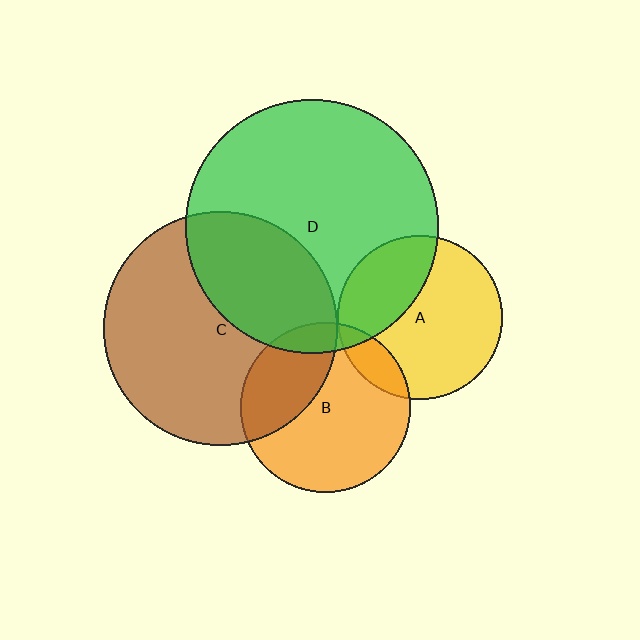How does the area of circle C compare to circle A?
Approximately 2.0 times.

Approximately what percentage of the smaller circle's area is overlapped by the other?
Approximately 10%.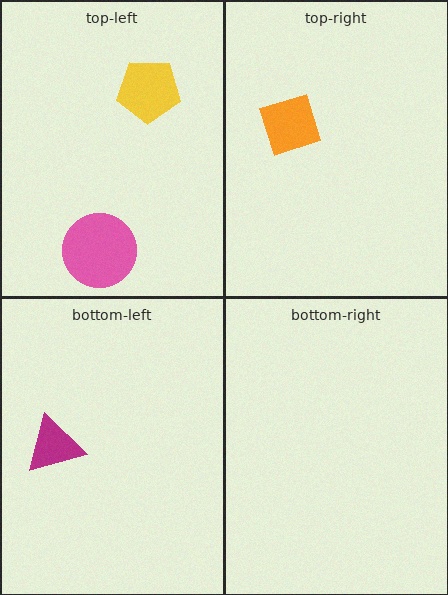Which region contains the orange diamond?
The top-right region.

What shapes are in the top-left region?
The yellow pentagon, the pink circle.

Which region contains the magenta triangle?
The bottom-left region.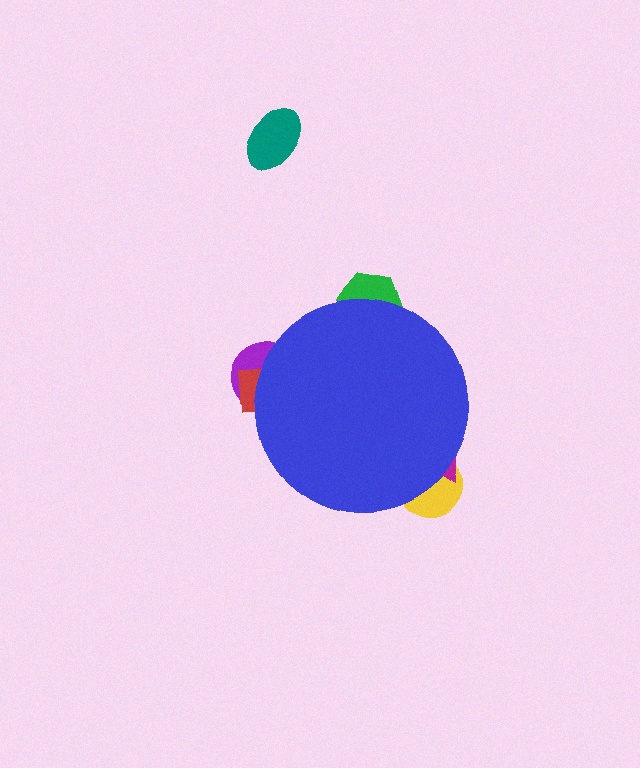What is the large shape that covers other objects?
A blue circle.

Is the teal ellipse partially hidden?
No, the teal ellipse is fully visible.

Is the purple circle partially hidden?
Yes, the purple circle is partially hidden behind the blue circle.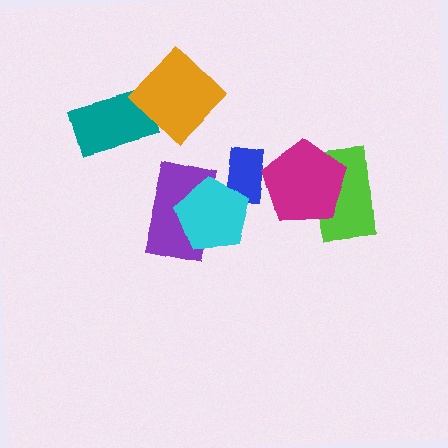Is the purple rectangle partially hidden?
Yes, it is partially covered by another shape.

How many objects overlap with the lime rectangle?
1 object overlaps with the lime rectangle.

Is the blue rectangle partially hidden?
Yes, it is partially covered by another shape.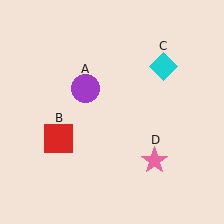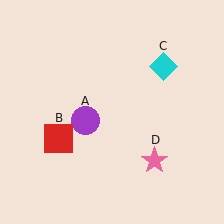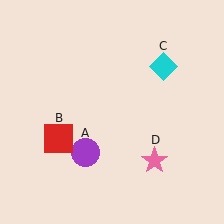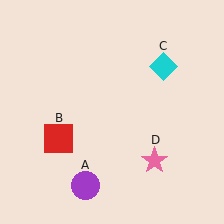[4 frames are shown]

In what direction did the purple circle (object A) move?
The purple circle (object A) moved down.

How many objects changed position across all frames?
1 object changed position: purple circle (object A).